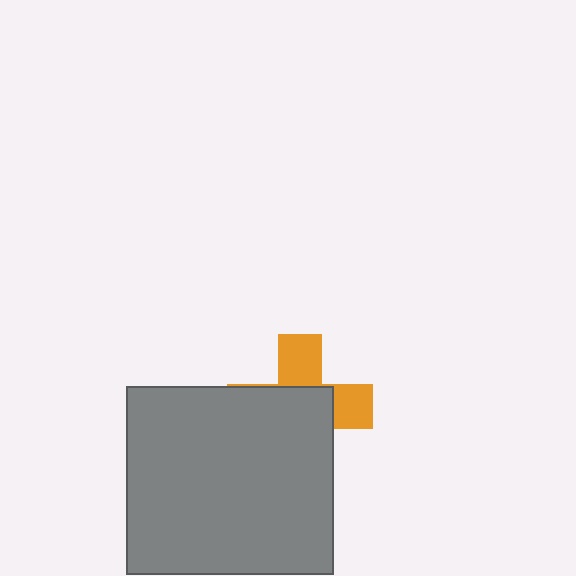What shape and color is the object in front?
The object in front is a gray rectangle.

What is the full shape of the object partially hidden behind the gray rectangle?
The partially hidden object is an orange cross.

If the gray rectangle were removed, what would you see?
You would see the complete orange cross.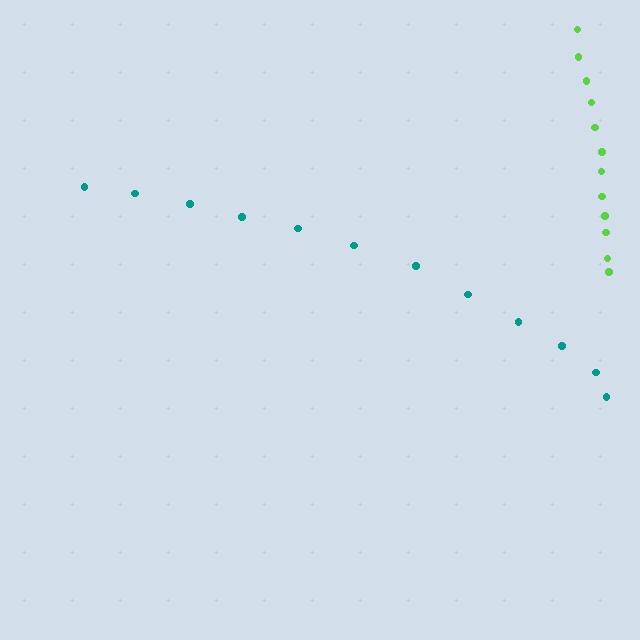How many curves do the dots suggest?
There are 2 distinct paths.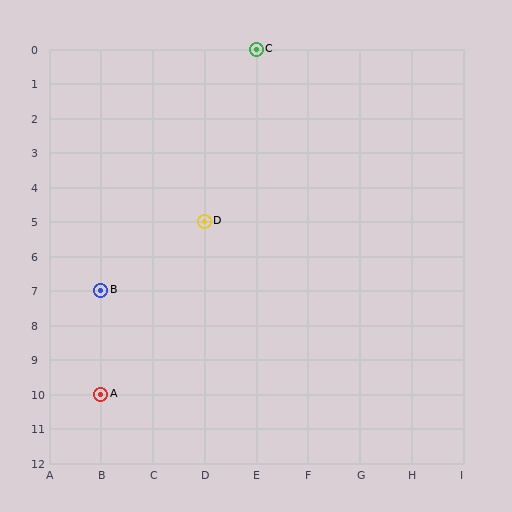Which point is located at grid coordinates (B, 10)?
Point A is at (B, 10).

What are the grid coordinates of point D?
Point D is at grid coordinates (D, 5).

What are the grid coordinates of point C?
Point C is at grid coordinates (E, 0).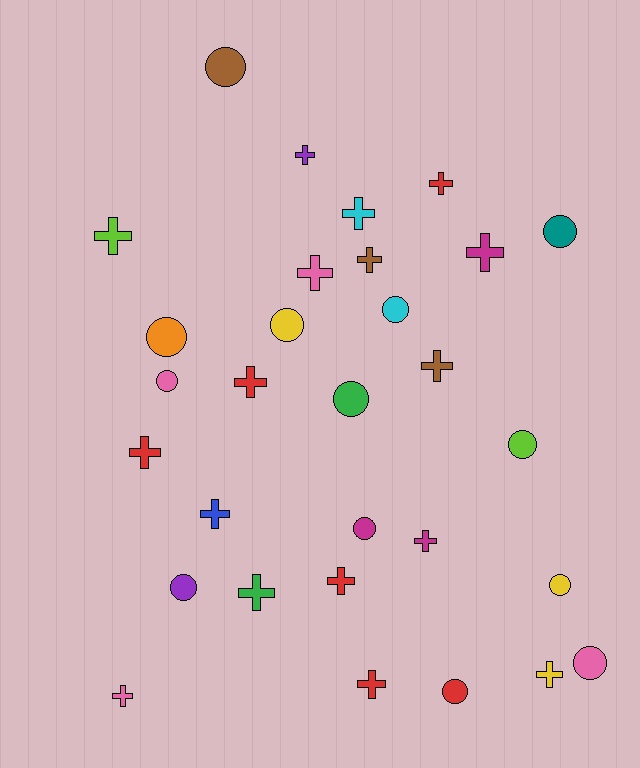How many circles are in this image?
There are 13 circles.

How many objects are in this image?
There are 30 objects.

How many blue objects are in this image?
There is 1 blue object.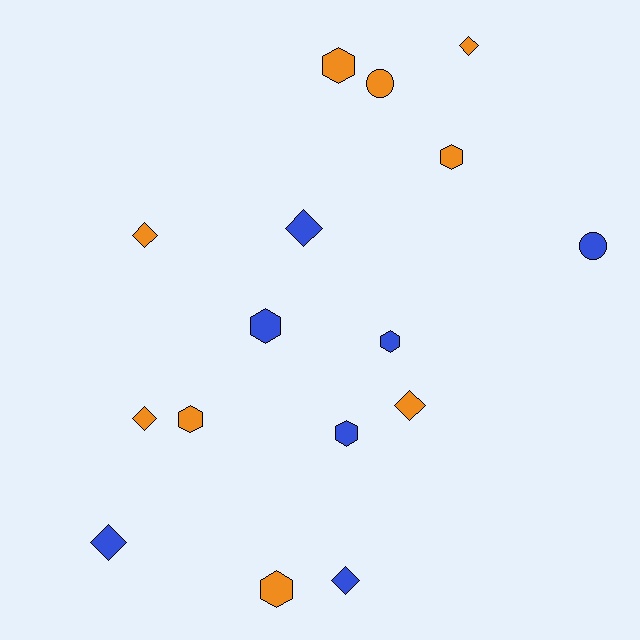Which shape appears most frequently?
Diamond, with 7 objects.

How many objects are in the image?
There are 16 objects.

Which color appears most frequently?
Orange, with 9 objects.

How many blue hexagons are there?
There are 3 blue hexagons.